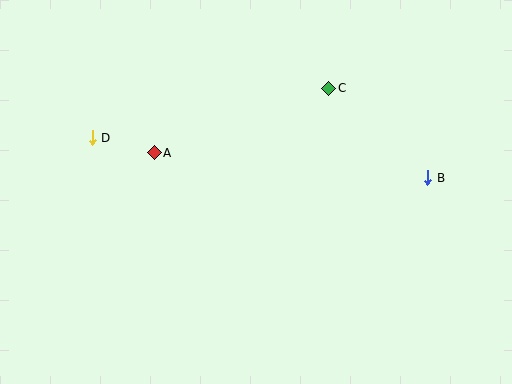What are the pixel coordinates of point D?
Point D is at (92, 138).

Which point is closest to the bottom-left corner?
Point D is closest to the bottom-left corner.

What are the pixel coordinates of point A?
Point A is at (154, 153).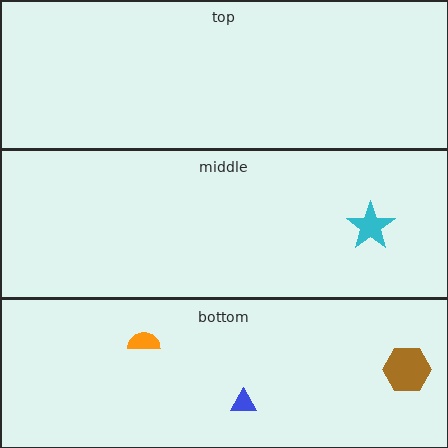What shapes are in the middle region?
The cyan star.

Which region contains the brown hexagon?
The bottom region.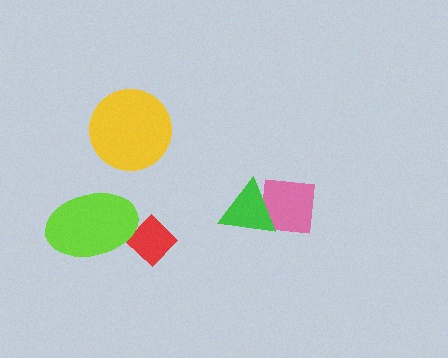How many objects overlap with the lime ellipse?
1 object overlaps with the lime ellipse.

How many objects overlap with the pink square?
1 object overlaps with the pink square.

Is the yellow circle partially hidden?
No, no other shape covers it.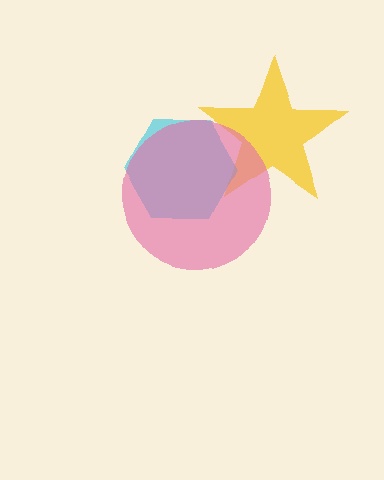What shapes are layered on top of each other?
The layered shapes are: a yellow star, a cyan hexagon, a pink circle.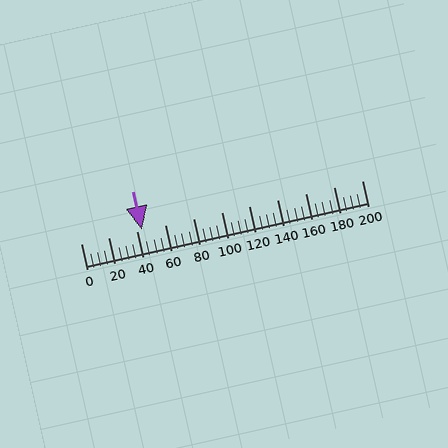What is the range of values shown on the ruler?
The ruler shows values from 0 to 200.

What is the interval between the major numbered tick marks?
The major tick marks are spaced 20 units apart.